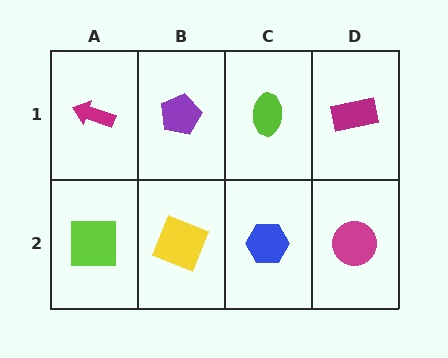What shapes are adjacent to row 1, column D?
A magenta circle (row 2, column D), a lime ellipse (row 1, column C).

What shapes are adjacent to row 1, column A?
A lime square (row 2, column A), a purple pentagon (row 1, column B).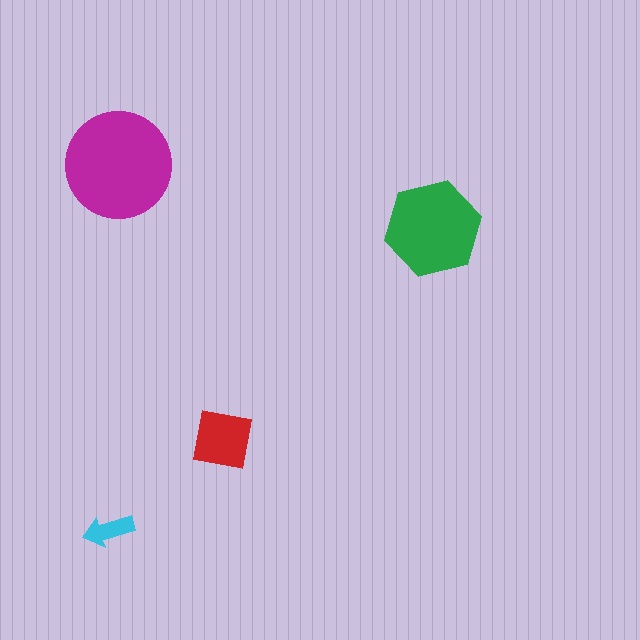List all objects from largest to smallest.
The magenta circle, the green hexagon, the red square, the cyan arrow.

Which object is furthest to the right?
The green hexagon is rightmost.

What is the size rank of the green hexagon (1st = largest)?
2nd.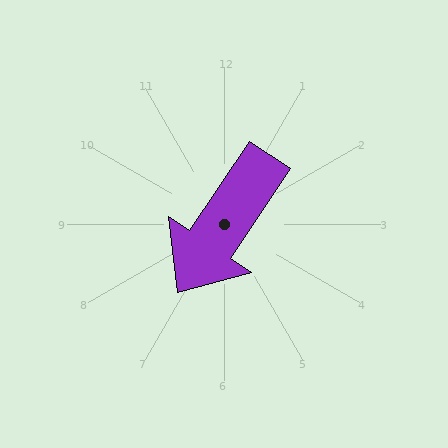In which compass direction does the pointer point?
Southwest.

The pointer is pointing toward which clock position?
Roughly 7 o'clock.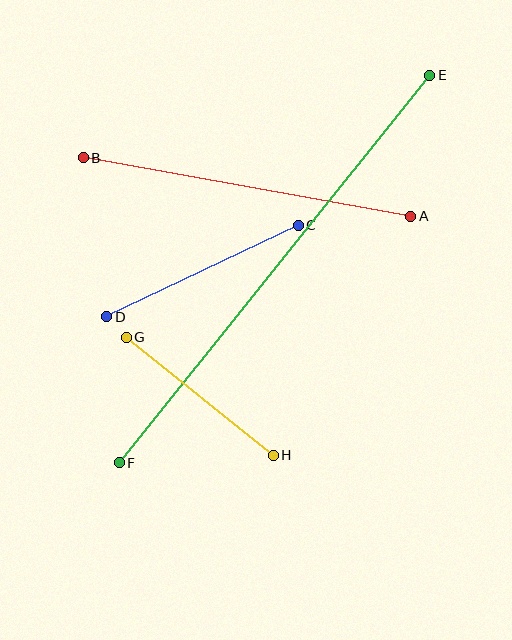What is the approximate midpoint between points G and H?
The midpoint is at approximately (200, 396) pixels.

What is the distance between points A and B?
The distance is approximately 333 pixels.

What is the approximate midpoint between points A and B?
The midpoint is at approximately (247, 187) pixels.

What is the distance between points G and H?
The distance is approximately 189 pixels.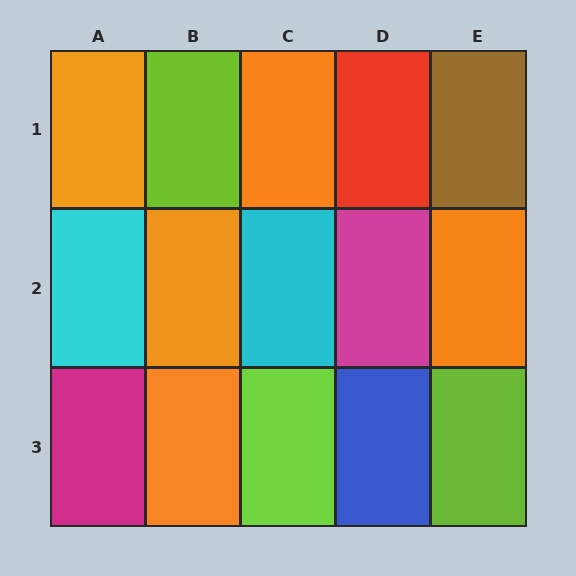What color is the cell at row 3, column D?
Blue.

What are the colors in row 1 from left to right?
Orange, lime, orange, red, brown.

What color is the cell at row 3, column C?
Lime.